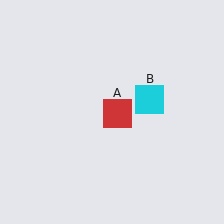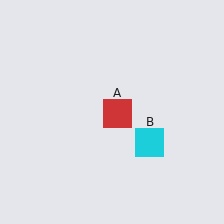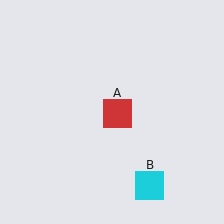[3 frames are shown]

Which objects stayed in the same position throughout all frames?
Red square (object A) remained stationary.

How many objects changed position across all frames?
1 object changed position: cyan square (object B).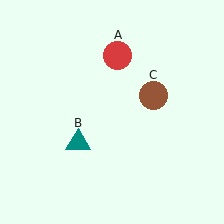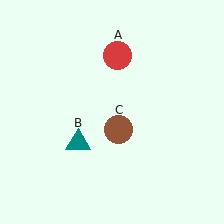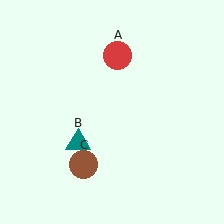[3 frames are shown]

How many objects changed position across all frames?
1 object changed position: brown circle (object C).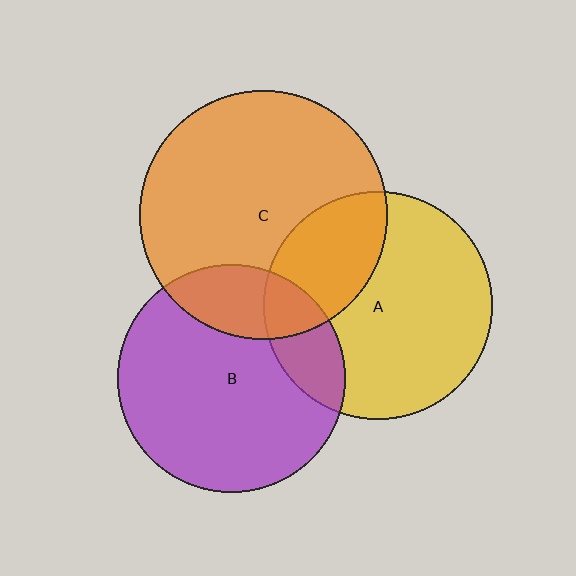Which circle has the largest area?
Circle C (orange).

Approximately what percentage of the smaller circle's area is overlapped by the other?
Approximately 15%.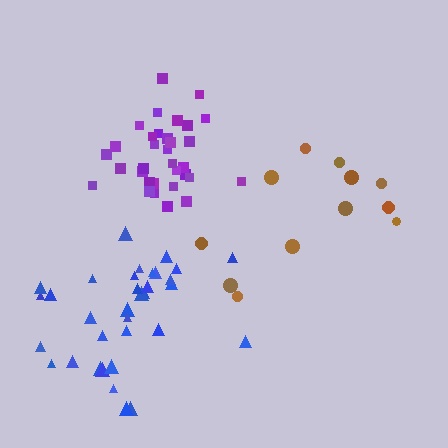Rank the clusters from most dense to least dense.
purple, blue, brown.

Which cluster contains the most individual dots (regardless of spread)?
Blue (34).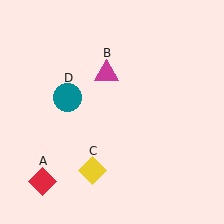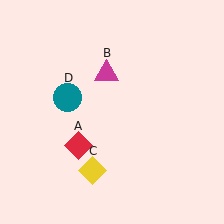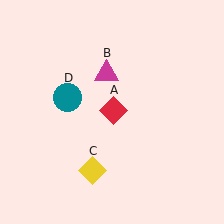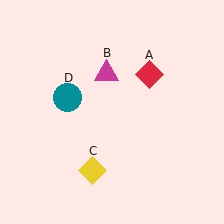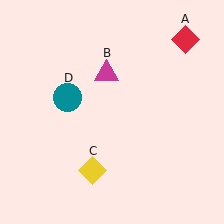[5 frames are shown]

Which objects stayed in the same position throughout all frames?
Magenta triangle (object B) and yellow diamond (object C) and teal circle (object D) remained stationary.